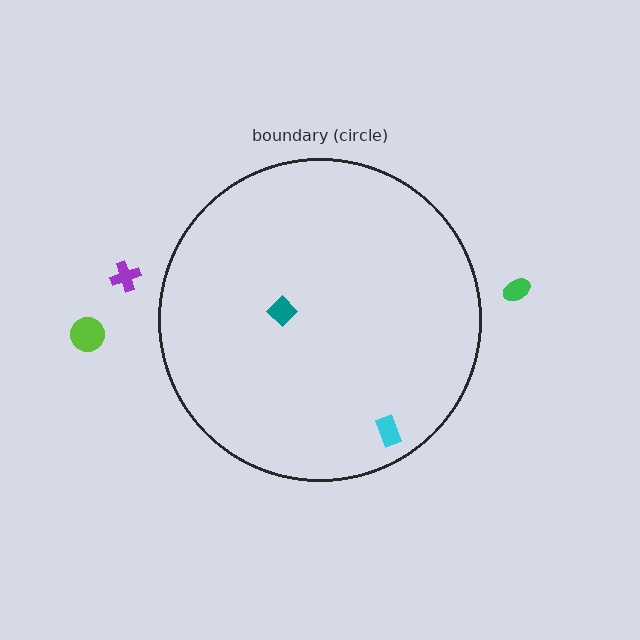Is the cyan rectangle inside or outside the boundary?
Inside.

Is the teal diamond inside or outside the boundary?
Inside.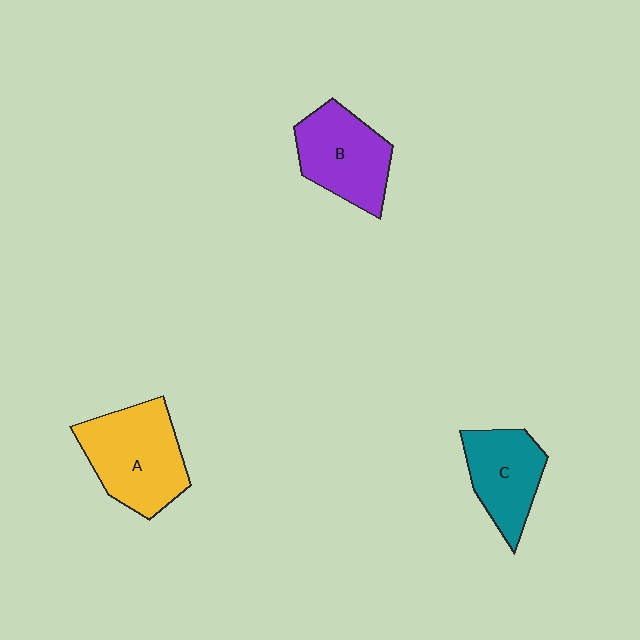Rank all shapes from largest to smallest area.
From largest to smallest: A (yellow), B (purple), C (teal).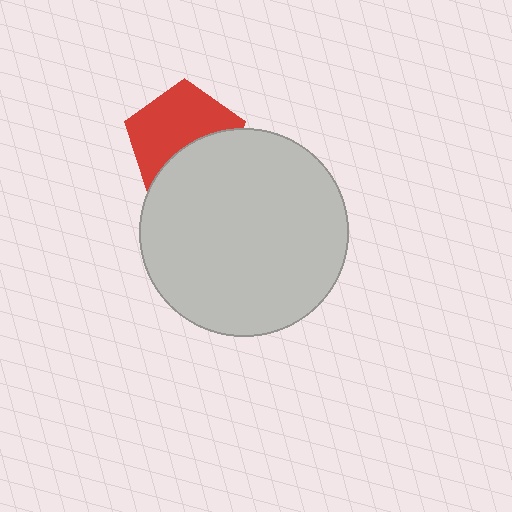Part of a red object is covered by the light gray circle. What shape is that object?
It is a pentagon.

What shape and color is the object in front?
The object in front is a light gray circle.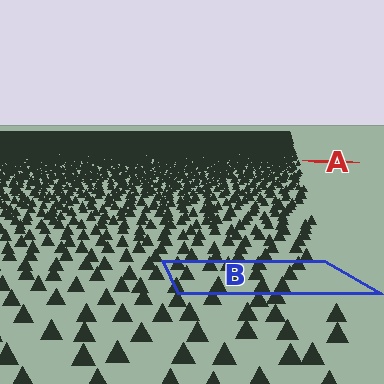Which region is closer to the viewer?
Region B is closer. The texture elements there are larger and more spread out.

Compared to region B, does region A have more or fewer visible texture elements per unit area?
Region A has more texture elements per unit area — they are packed more densely because it is farther away.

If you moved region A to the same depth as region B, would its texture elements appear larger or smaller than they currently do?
They would appear larger. At a closer depth, the same texture elements are projected at a bigger on-screen size.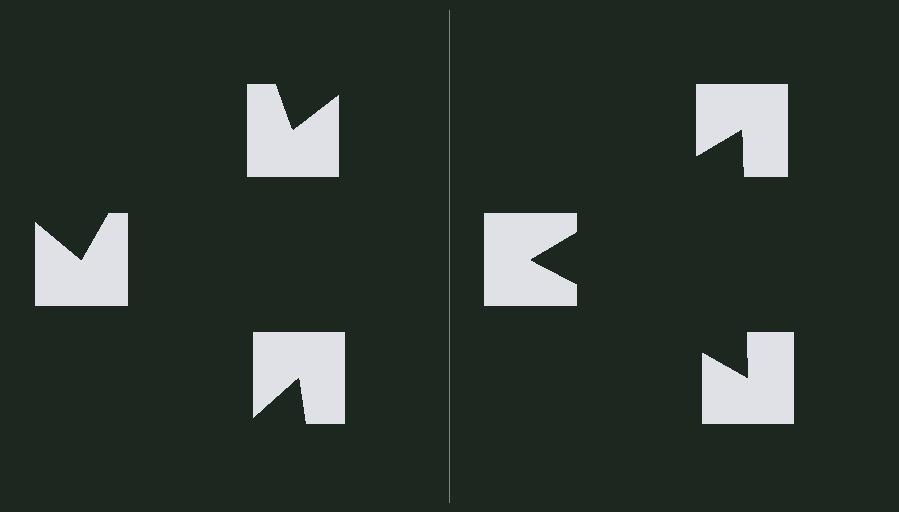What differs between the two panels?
The notched squares are positioned identically on both sides; only the wedge orientations differ. On the right they align to a triangle; on the left they are misaligned.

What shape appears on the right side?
An illusory triangle.